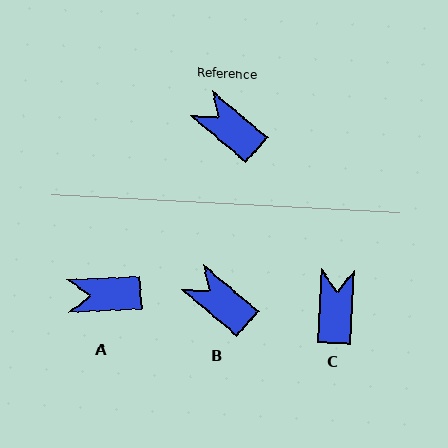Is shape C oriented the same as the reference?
No, it is off by about 53 degrees.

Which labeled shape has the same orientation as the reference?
B.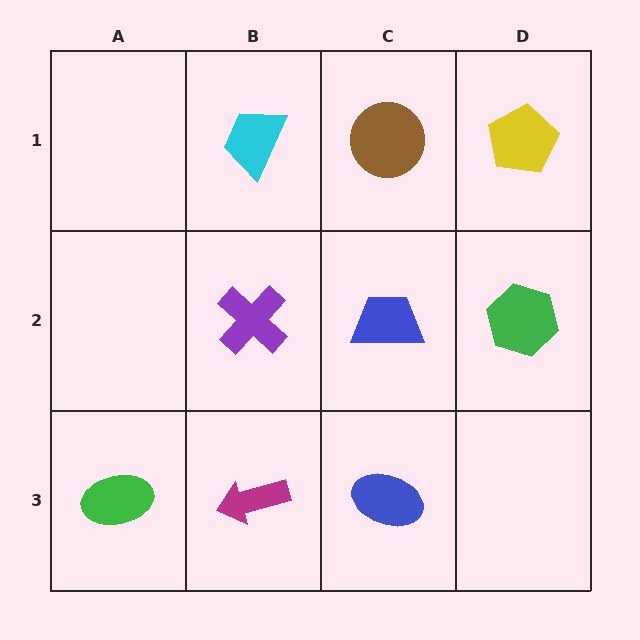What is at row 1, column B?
A cyan trapezoid.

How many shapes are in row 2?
3 shapes.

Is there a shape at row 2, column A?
No, that cell is empty.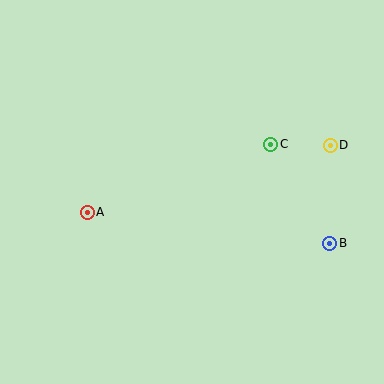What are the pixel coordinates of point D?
Point D is at (330, 145).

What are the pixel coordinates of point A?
Point A is at (87, 212).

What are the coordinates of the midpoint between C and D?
The midpoint between C and D is at (300, 145).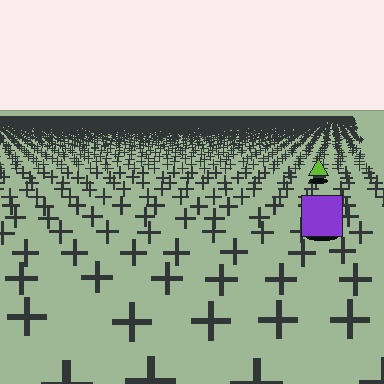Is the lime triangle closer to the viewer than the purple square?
No. The purple square is closer — you can tell from the texture gradient: the ground texture is coarser near it.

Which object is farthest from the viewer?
The lime triangle is farthest from the viewer. It appears smaller and the ground texture around it is denser.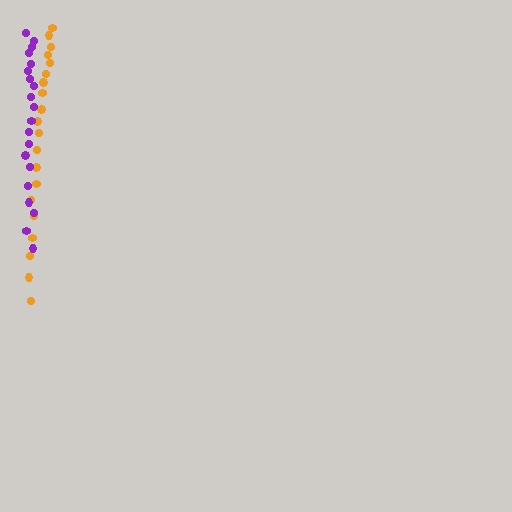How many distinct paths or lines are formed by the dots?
There are 2 distinct paths.